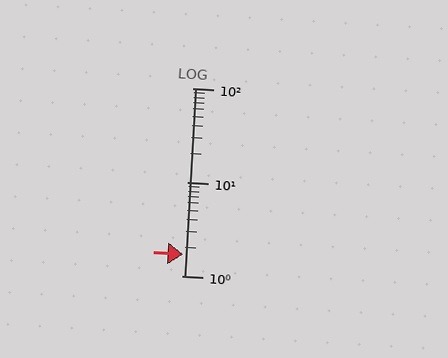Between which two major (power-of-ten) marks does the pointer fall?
The pointer is between 1 and 10.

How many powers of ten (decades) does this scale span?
The scale spans 2 decades, from 1 to 100.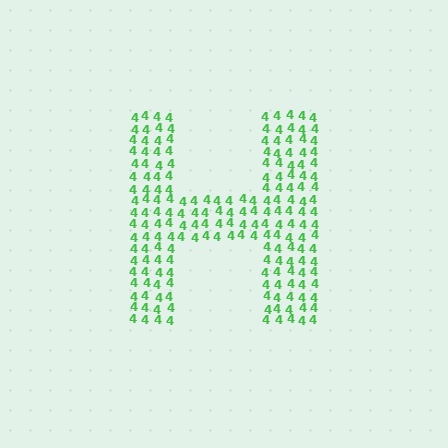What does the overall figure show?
The overall figure shows the letter H.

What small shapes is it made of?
It is made of small digit 4's.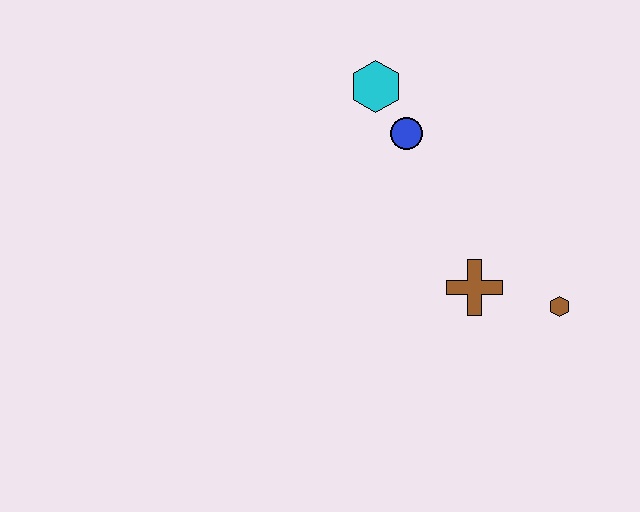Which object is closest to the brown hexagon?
The brown cross is closest to the brown hexagon.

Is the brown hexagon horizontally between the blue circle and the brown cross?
No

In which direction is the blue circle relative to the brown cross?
The blue circle is above the brown cross.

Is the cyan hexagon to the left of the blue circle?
Yes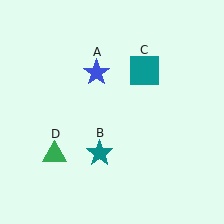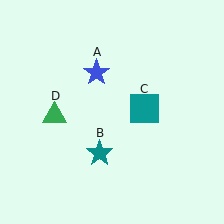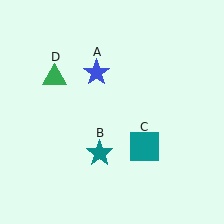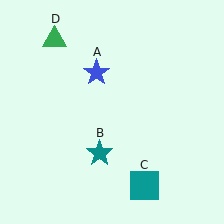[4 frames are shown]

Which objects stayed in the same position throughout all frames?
Blue star (object A) and teal star (object B) remained stationary.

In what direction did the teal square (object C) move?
The teal square (object C) moved down.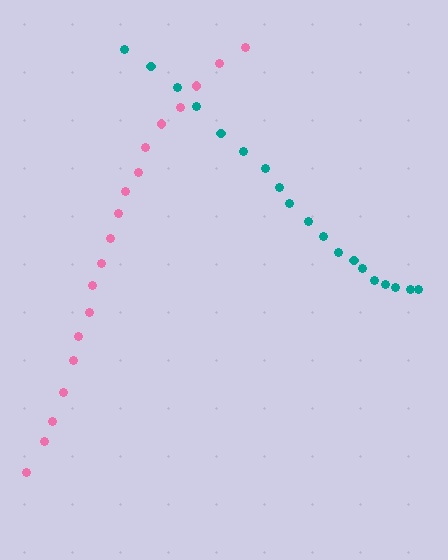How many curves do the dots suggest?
There are 2 distinct paths.